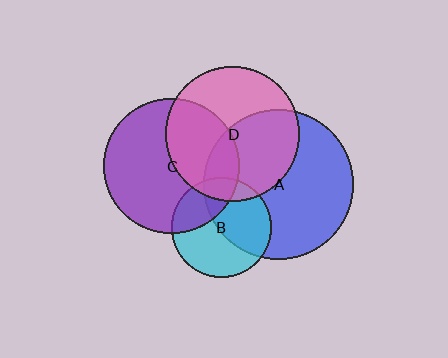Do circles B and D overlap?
Yes.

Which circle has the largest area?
Circle A (blue).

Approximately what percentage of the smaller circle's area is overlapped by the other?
Approximately 15%.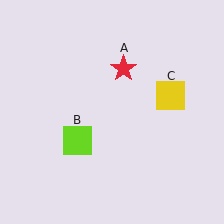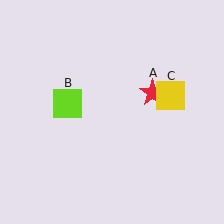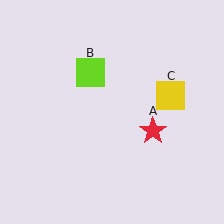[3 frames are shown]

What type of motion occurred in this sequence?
The red star (object A), lime square (object B) rotated clockwise around the center of the scene.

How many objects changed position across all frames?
2 objects changed position: red star (object A), lime square (object B).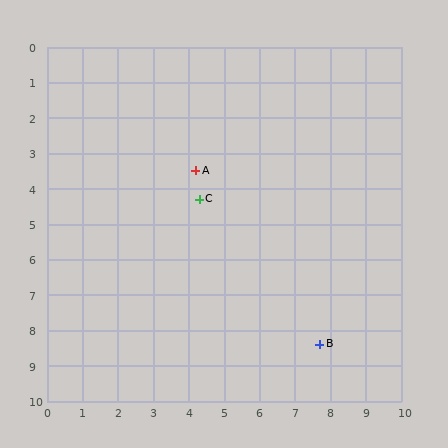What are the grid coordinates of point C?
Point C is at approximately (4.3, 4.3).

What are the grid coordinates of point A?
Point A is at approximately (4.2, 3.5).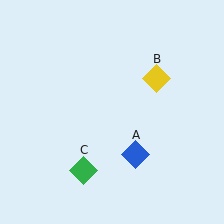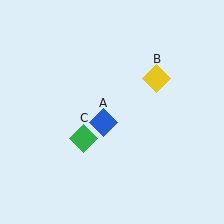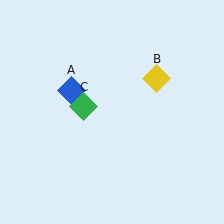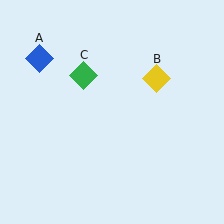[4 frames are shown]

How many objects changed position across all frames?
2 objects changed position: blue diamond (object A), green diamond (object C).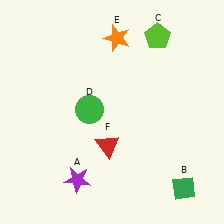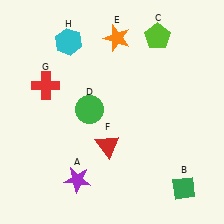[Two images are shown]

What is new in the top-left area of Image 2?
A cyan hexagon (H) was added in the top-left area of Image 2.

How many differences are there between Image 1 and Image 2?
There are 2 differences between the two images.